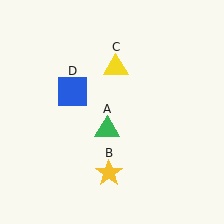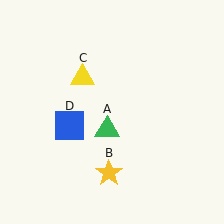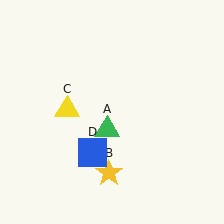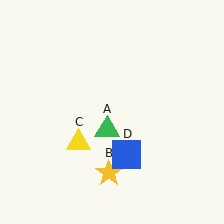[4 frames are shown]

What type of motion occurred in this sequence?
The yellow triangle (object C), blue square (object D) rotated counterclockwise around the center of the scene.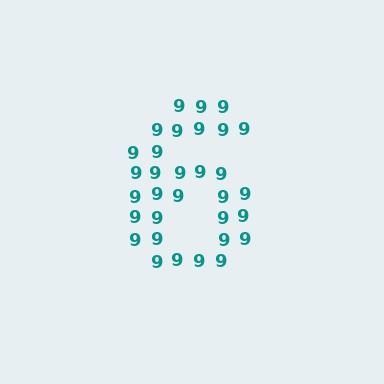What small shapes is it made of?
It is made of small digit 9's.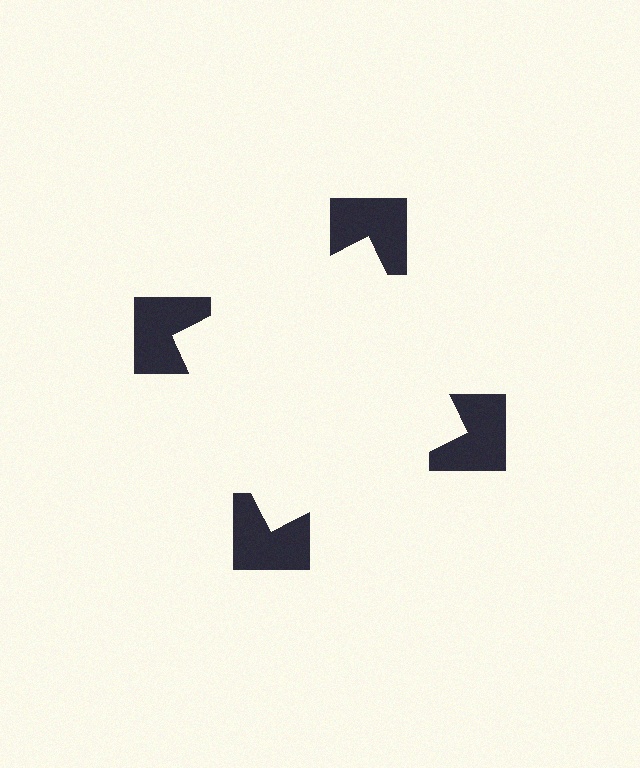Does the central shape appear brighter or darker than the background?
It typically appears slightly brighter than the background, even though no actual brightness change is drawn.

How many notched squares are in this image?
There are 4 — one at each vertex of the illusory square.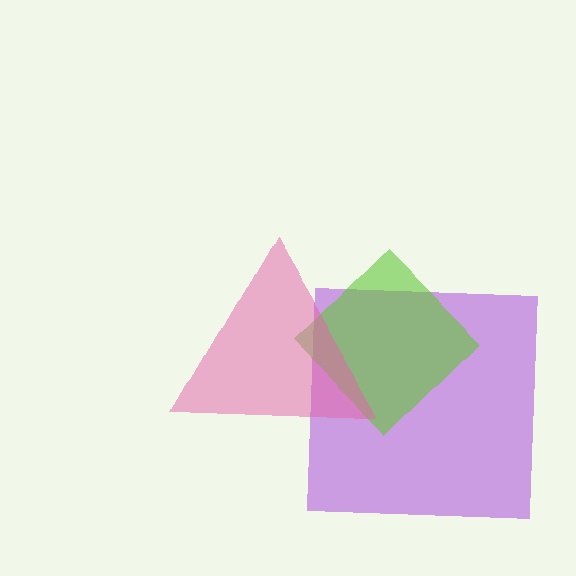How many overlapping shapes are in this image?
There are 3 overlapping shapes in the image.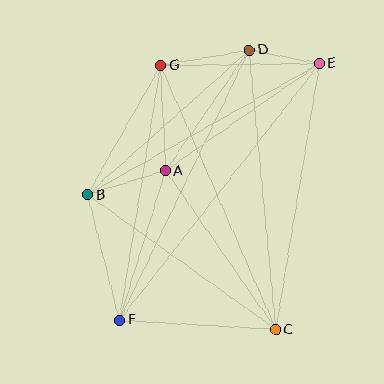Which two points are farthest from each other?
Points E and F are farthest from each other.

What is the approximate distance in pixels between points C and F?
The distance between C and F is approximately 156 pixels.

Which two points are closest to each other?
Points D and E are closest to each other.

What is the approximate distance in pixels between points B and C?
The distance between B and C is approximately 231 pixels.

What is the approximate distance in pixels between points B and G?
The distance between B and G is approximately 148 pixels.